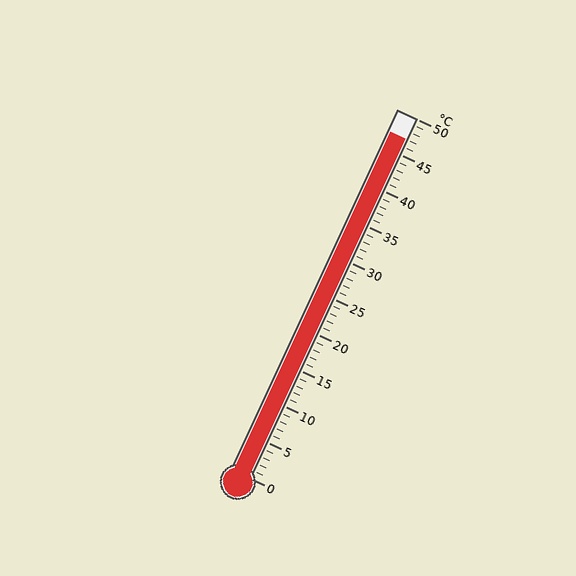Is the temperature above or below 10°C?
The temperature is above 10°C.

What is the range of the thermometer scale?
The thermometer scale ranges from 0°C to 50°C.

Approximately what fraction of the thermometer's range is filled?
The thermometer is filled to approximately 95% of its range.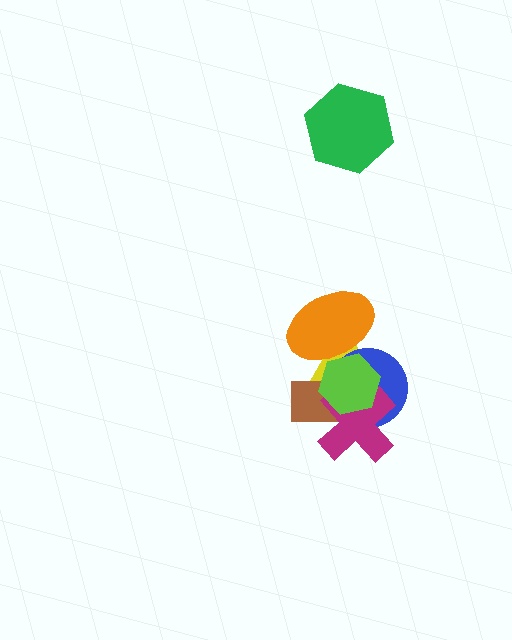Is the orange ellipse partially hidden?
Yes, it is partially covered by another shape.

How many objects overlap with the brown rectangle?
4 objects overlap with the brown rectangle.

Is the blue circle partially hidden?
Yes, it is partially covered by another shape.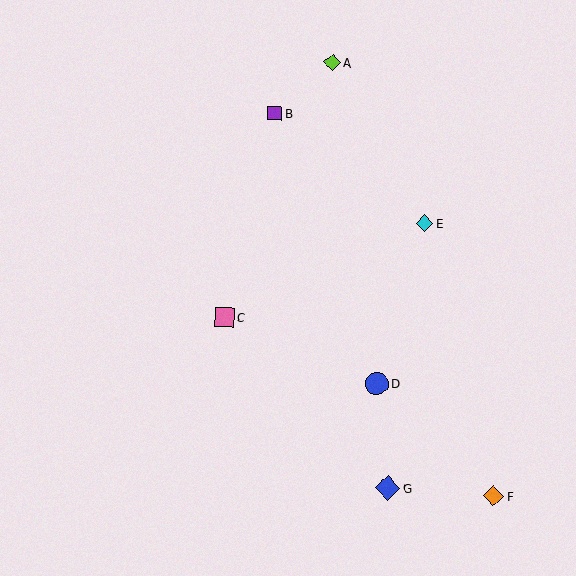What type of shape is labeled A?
Shape A is a lime diamond.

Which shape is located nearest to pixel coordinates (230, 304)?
The pink square (labeled C) at (225, 317) is nearest to that location.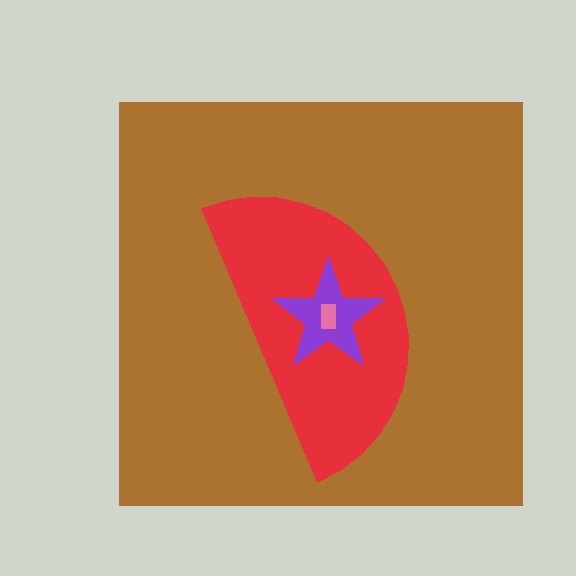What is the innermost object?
The pink rectangle.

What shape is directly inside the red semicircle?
The purple star.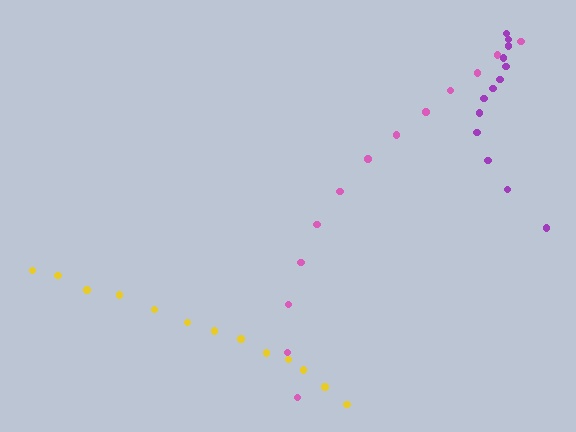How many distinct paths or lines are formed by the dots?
There are 3 distinct paths.